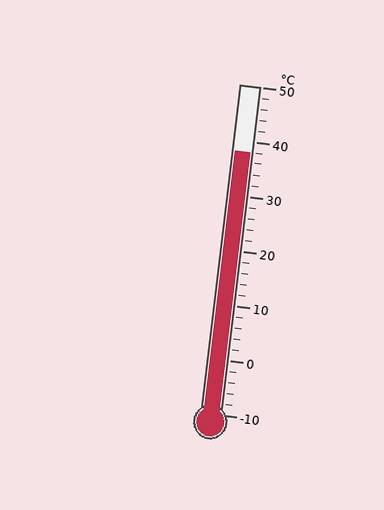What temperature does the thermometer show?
The thermometer shows approximately 38°C.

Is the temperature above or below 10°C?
The temperature is above 10°C.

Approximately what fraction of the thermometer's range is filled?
The thermometer is filled to approximately 80% of its range.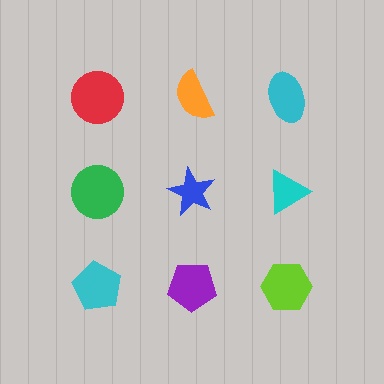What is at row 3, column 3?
A lime hexagon.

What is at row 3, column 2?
A purple pentagon.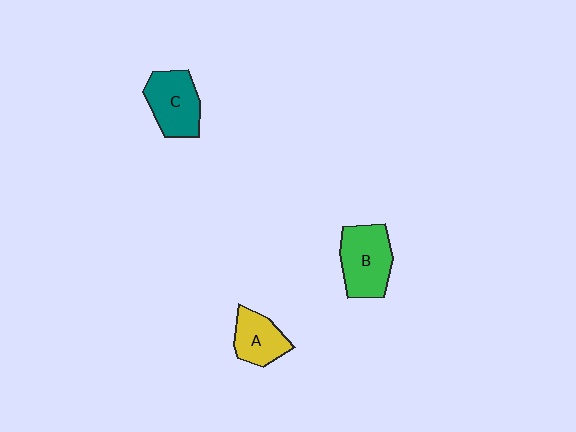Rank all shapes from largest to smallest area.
From largest to smallest: B (green), C (teal), A (yellow).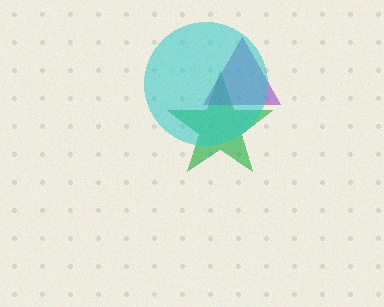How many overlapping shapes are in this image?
There are 3 overlapping shapes in the image.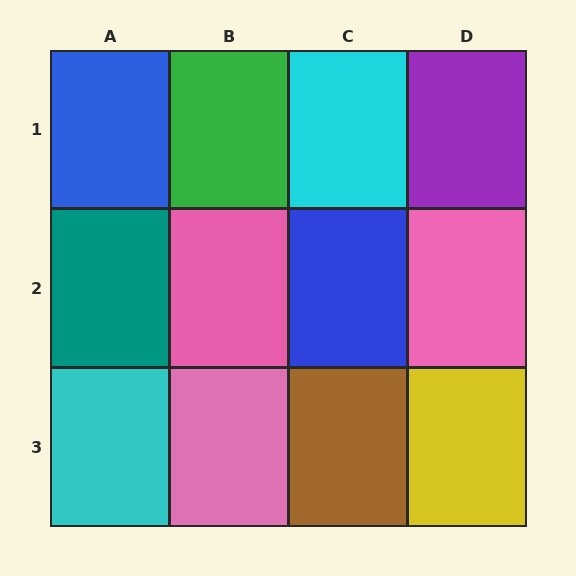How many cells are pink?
3 cells are pink.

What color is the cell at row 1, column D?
Purple.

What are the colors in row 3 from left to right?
Cyan, pink, brown, yellow.